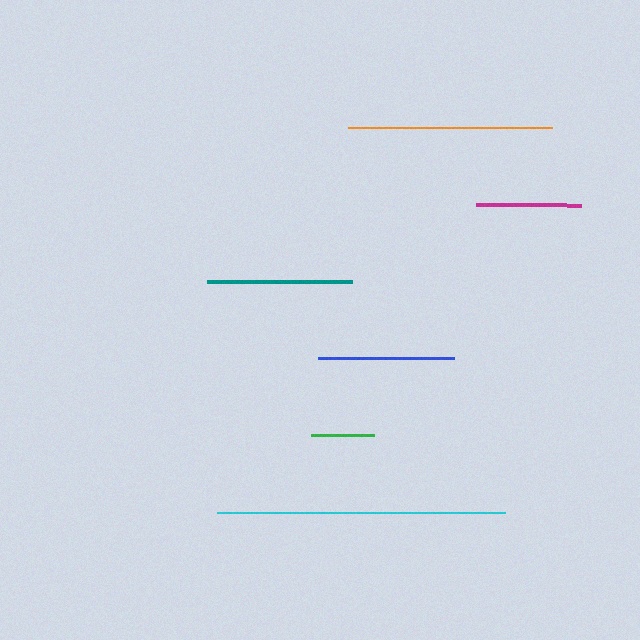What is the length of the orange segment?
The orange segment is approximately 204 pixels long.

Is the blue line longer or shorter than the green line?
The blue line is longer than the green line.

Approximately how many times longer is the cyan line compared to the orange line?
The cyan line is approximately 1.4 times the length of the orange line.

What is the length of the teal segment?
The teal segment is approximately 145 pixels long.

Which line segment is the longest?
The cyan line is the longest at approximately 288 pixels.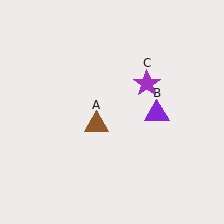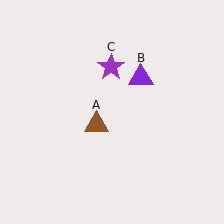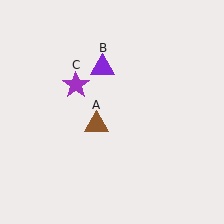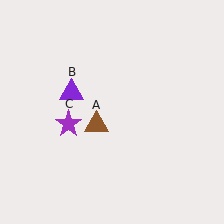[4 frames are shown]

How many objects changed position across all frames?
2 objects changed position: purple triangle (object B), purple star (object C).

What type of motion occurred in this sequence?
The purple triangle (object B), purple star (object C) rotated counterclockwise around the center of the scene.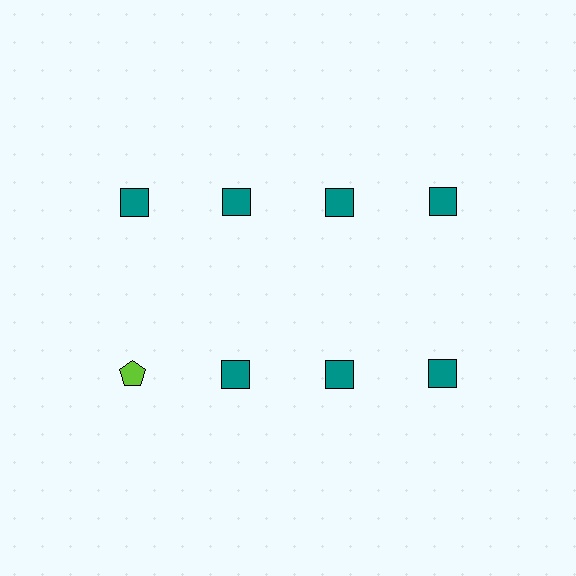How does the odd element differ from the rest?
It differs in both color (lime instead of teal) and shape (pentagon instead of square).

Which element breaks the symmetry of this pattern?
The lime pentagon in the second row, leftmost column breaks the symmetry. All other shapes are teal squares.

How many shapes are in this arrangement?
There are 8 shapes arranged in a grid pattern.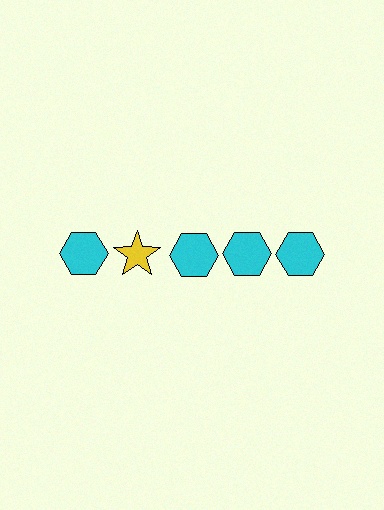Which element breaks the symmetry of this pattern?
The yellow star in the top row, second from left column breaks the symmetry. All other shapes are cyan hexagons.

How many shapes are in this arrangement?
There are 5 shapes arranged in a grid pattern.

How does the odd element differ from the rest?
It differs in both color (yellow instead of cyan) and shape (star instead of hexagon).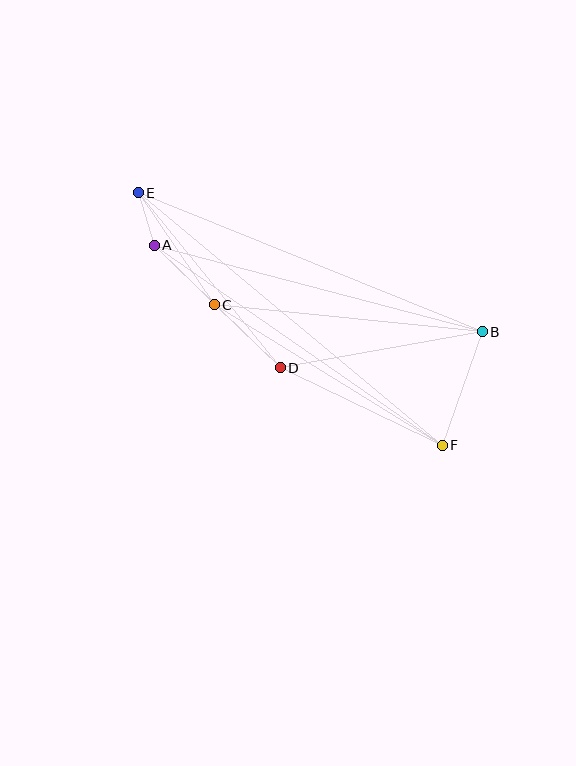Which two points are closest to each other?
Points A and E are closest to each other.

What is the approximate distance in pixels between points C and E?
The distance between C and E is approximately 135 pixels.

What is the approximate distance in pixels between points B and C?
The distance between B and C is approximately 269 pixels.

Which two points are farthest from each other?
Points E and F are farthest from each other.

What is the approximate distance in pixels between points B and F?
The distance between B and F is approximately 120 pixels.